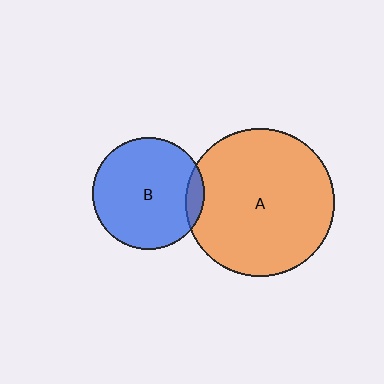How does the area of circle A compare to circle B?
Approximately 1.8 times.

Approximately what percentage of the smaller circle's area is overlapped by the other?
Approximately 10%.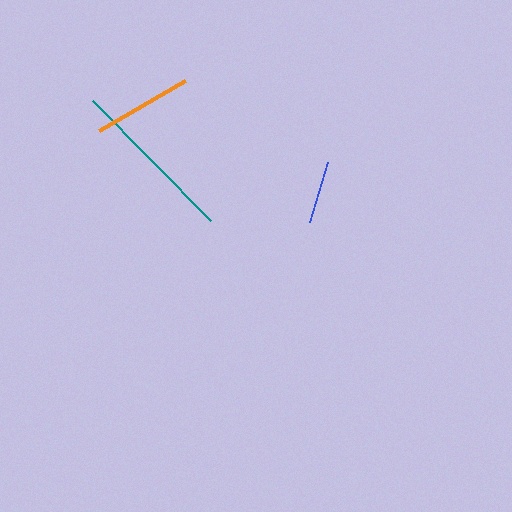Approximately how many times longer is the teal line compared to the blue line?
The teal line is approximately 2.7 times the length of the blue line.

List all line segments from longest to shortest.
From longest to shortest: teal, orange, blue.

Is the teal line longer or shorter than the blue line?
The teal line is longer than the blue line.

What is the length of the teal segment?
The teal segment is approximately 168 pixels long.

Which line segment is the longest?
The teal line is the longest at approximately 168 pixels.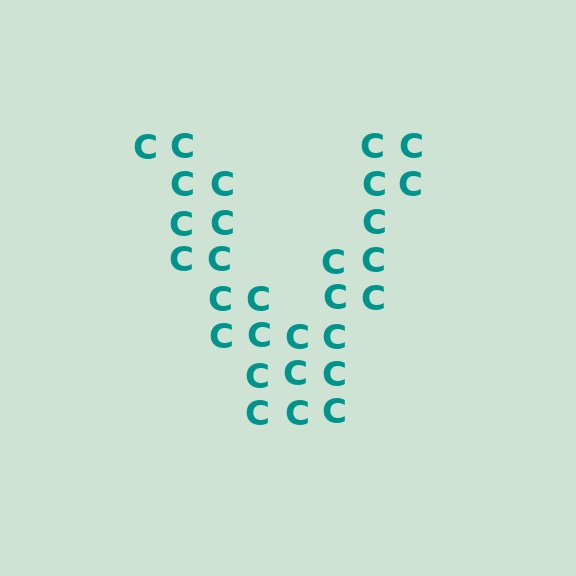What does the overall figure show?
The overall figure shows the letter V.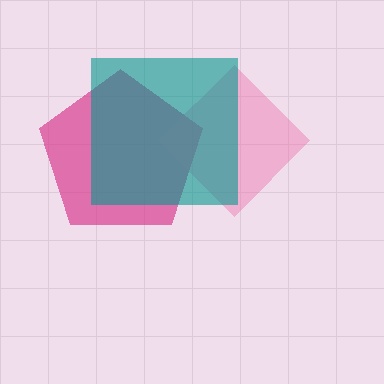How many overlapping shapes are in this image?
There are 3 overlapping shapes in the image.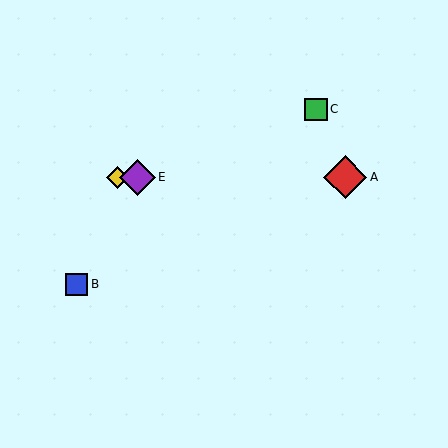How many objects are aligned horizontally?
3 objects (A, D, E) are aligned horizontally.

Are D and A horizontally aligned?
Yes, both are at y≈177.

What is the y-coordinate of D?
Object D is at y≈177.